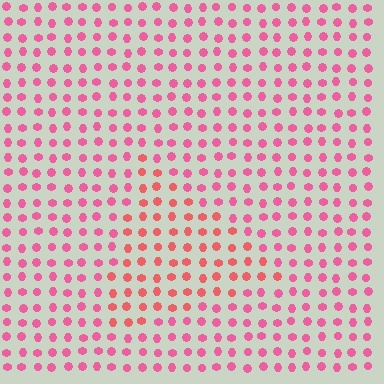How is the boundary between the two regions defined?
The boundary is defined purely by a slight shift in hue (about 24 degrees). Spacing, size, and orientation are identical on both sides.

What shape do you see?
I see a triangle.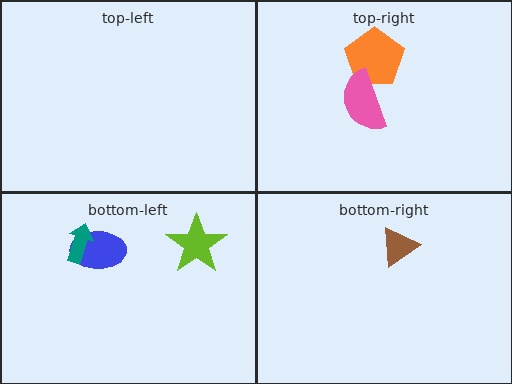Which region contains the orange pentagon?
The top-right region.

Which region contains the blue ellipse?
The bottom-left region.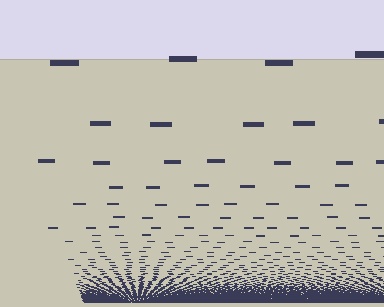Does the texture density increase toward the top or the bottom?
Density increases toward the bottom.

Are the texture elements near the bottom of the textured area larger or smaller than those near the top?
Smaller. The gradient is inverted — elements near the bottom are smaller and denser.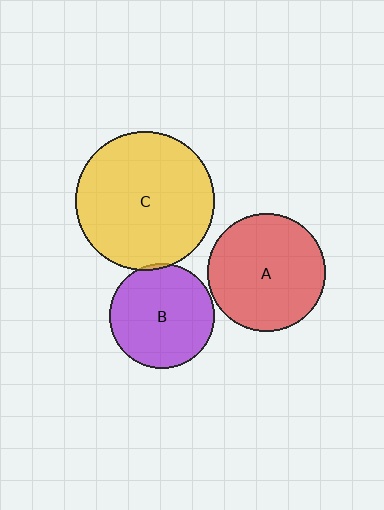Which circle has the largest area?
Circle C (yellow).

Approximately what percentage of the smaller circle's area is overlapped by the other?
Approximately 5%.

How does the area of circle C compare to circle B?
Approximately 1.7 times.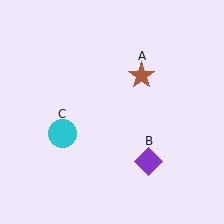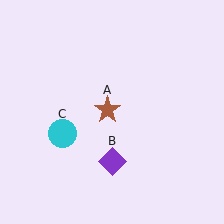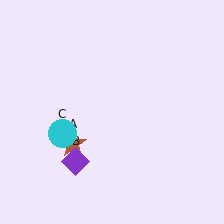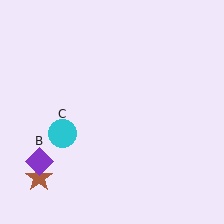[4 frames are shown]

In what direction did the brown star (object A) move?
The brown star (object A) moved down and to the left.